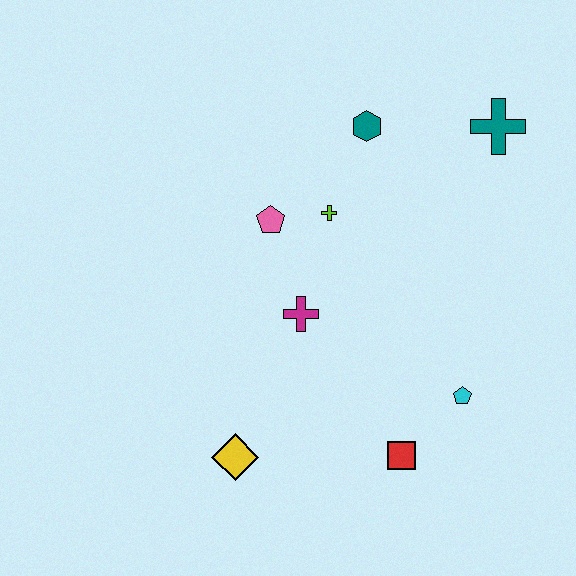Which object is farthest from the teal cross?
The yellow diamond is farthest from the teal cross.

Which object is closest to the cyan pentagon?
The red square is closest to the cyan pentagon.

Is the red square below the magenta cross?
Yes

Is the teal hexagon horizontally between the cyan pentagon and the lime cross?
Yes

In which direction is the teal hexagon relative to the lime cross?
The teal hexagon is above the lime cross.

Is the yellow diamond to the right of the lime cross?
No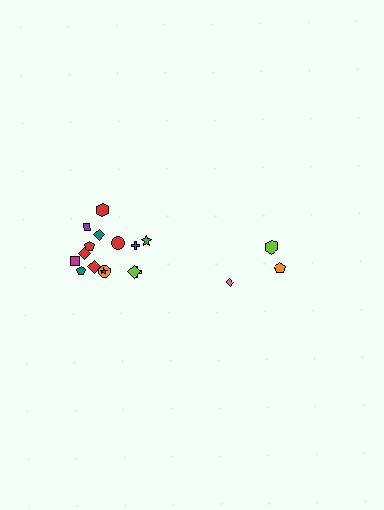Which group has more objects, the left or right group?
The left group.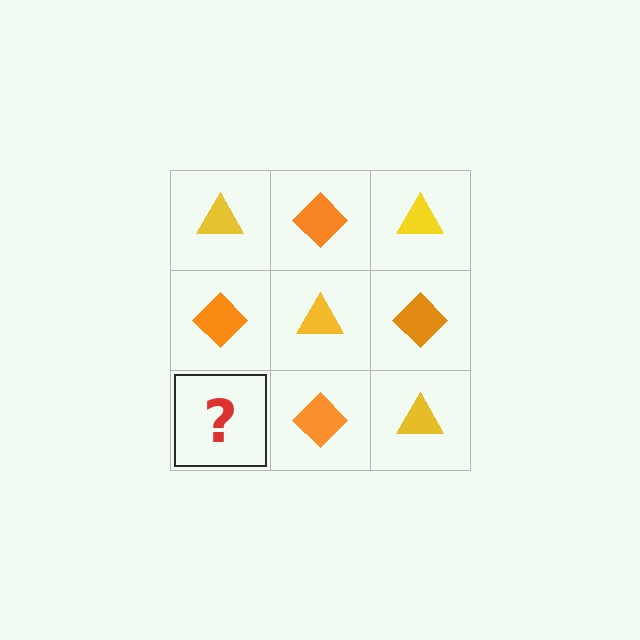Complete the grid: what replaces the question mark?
The question mark should be replaced with a yellow triangle.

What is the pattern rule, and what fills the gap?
The rule is that it alternates yellow triangle and orange diamond in a checkerboard pattern. The gap should be filled with a yellow triangle.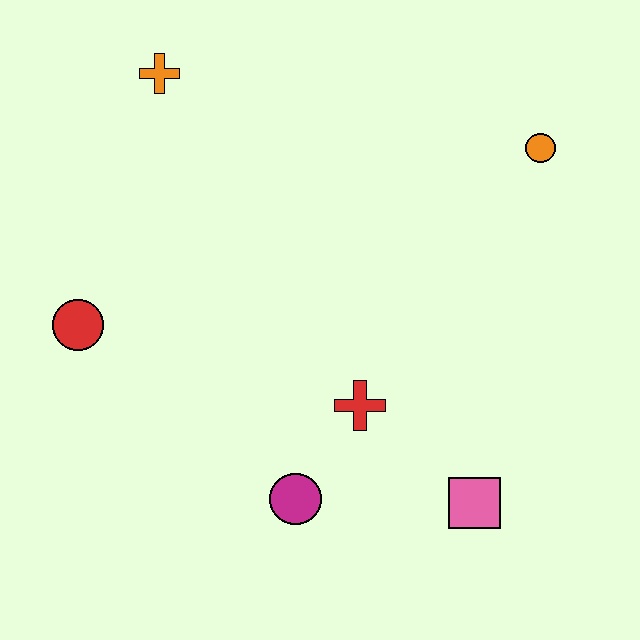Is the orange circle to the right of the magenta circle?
Yes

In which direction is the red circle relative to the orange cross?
The red circle is below the orange cross.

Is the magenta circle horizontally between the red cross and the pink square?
No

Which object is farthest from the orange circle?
The red circle is farthest from the orange circle.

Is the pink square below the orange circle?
Yes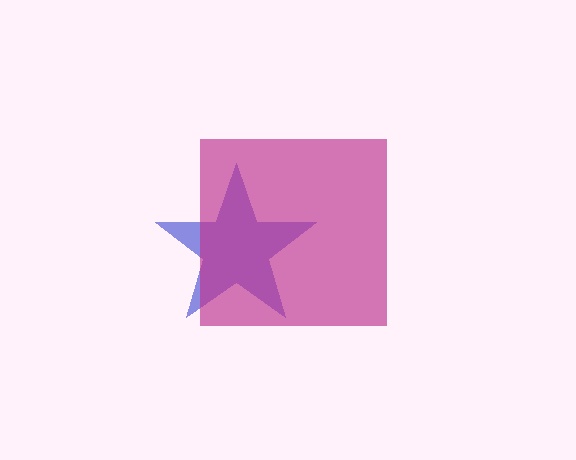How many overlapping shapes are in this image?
There are 2 overlapping shapes in the image.